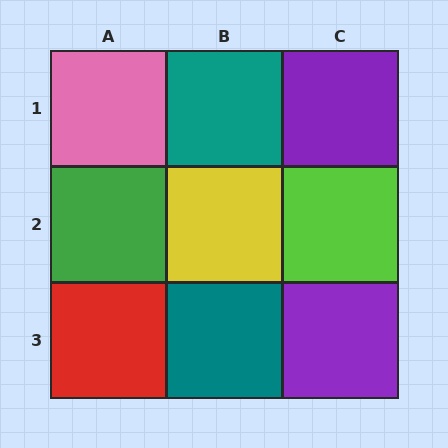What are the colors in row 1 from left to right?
Pink, teal, purple.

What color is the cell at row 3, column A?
Red.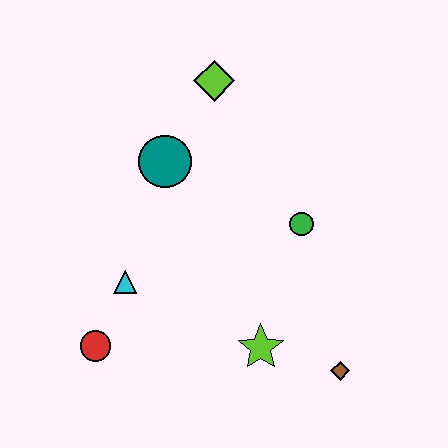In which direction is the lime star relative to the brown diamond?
The lime star is to the left of the brown diamond.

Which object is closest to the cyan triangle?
The red circle is closest to the cyan triangle.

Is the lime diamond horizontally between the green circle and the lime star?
No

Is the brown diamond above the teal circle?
No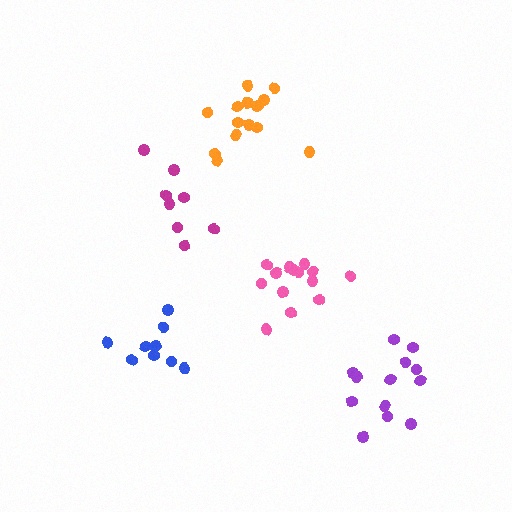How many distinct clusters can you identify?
There are 5 distinct clusters.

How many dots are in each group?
Group 1: 8 dots, Group 2: 13 dots, Group 3: 14 dots, Group 4: 14 dots, Group 5: 9 dots (58 total).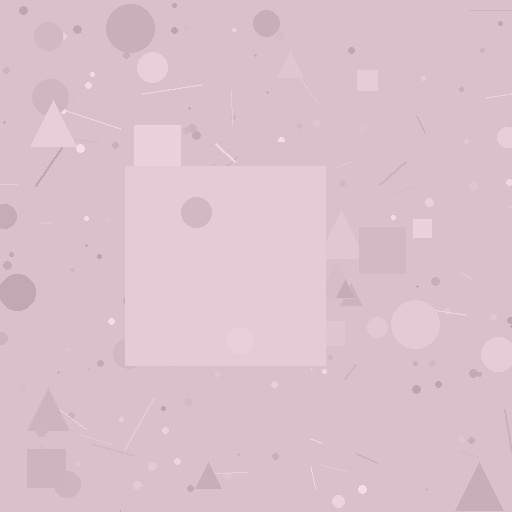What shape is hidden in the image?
A square is hidden in the image.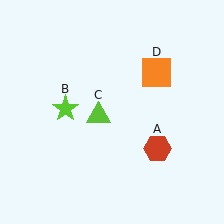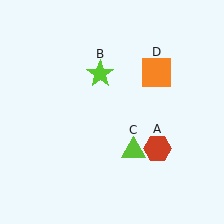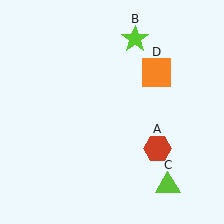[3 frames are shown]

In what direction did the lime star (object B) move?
The lime star (object B) moved up and to the right.